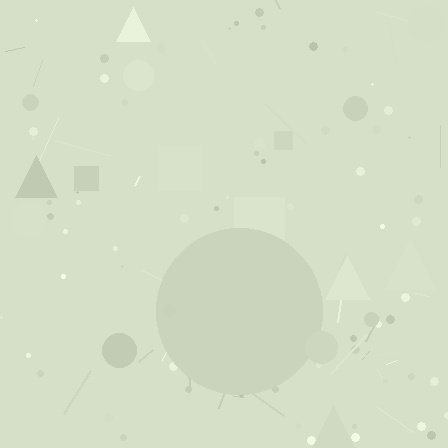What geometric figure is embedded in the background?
A circle is embedded in the background.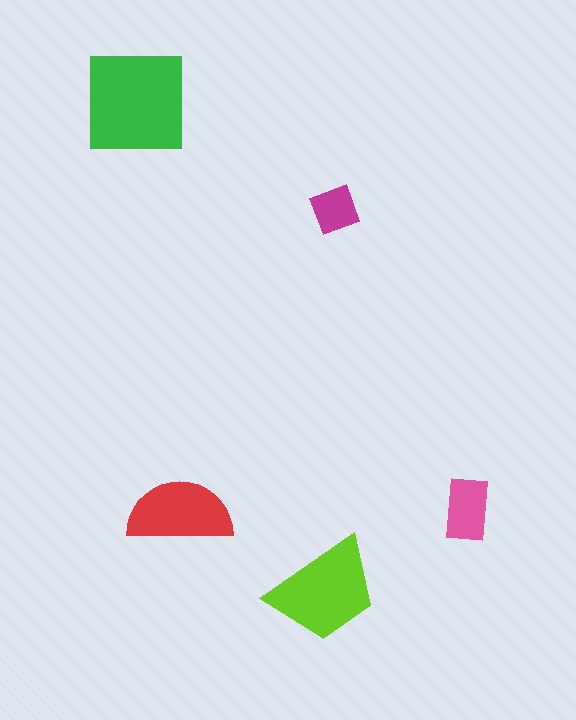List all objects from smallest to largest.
The magenta diamond, the pink rectangle, the red semicircle, the lime trapezoid, the green square.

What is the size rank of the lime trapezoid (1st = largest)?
2nd.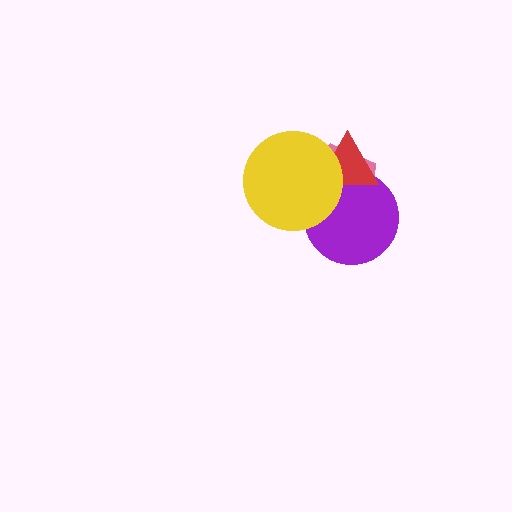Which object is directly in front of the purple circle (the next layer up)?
The red triangle is directly in front of the purple circle.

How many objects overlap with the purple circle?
3 objects overlap with the purple circle.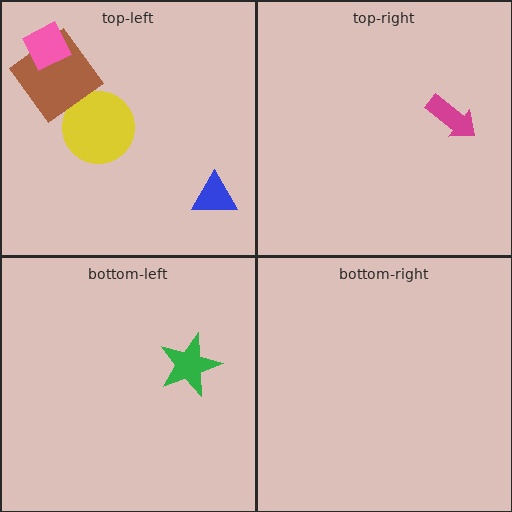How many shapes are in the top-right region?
1.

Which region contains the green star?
The bottom-left region.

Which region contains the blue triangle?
The top-left region.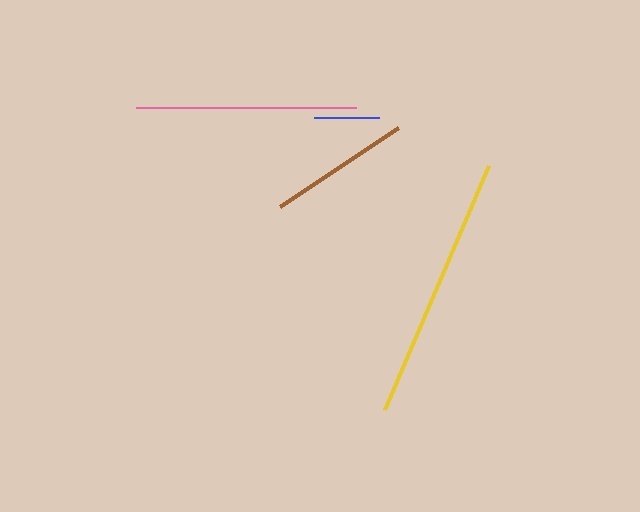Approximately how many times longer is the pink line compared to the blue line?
The pink line is approximately 3.4 times the length of the blue line.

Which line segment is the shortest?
The blue line is the shortest at approximately 65 pixels.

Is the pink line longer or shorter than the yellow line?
The yellow line is longer than the pink line.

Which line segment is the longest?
The yellow line is the longest at approximately 265 pixels.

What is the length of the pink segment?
The pink segment is approximately 221 pixels long.